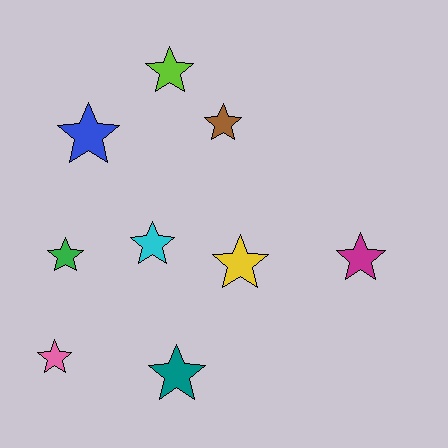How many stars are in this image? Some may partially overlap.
There are 9 stars.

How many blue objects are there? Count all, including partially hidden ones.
There is 1 blue object.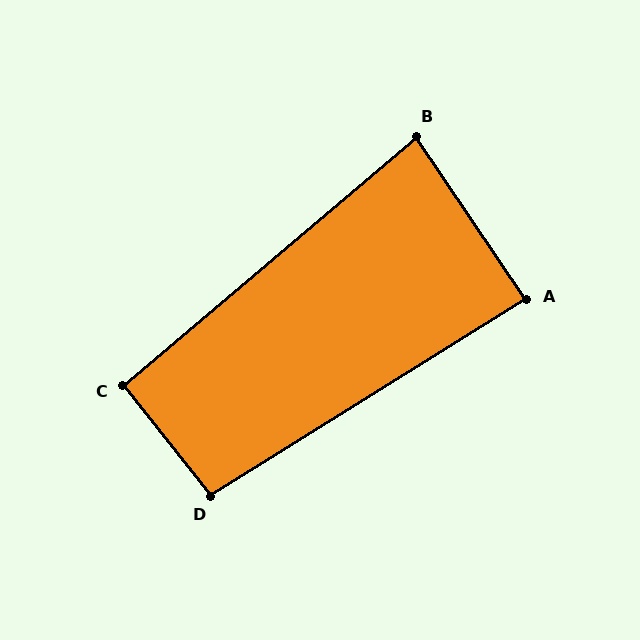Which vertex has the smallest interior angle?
B, at approximately 84 degrees.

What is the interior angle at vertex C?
Approximately 92 degrees (approximately right).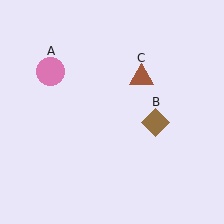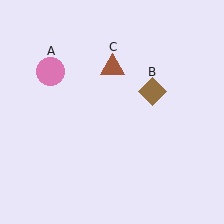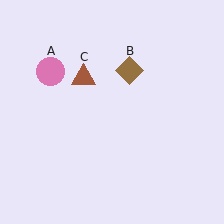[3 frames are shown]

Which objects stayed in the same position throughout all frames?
Pink circle (object A) remained stationary.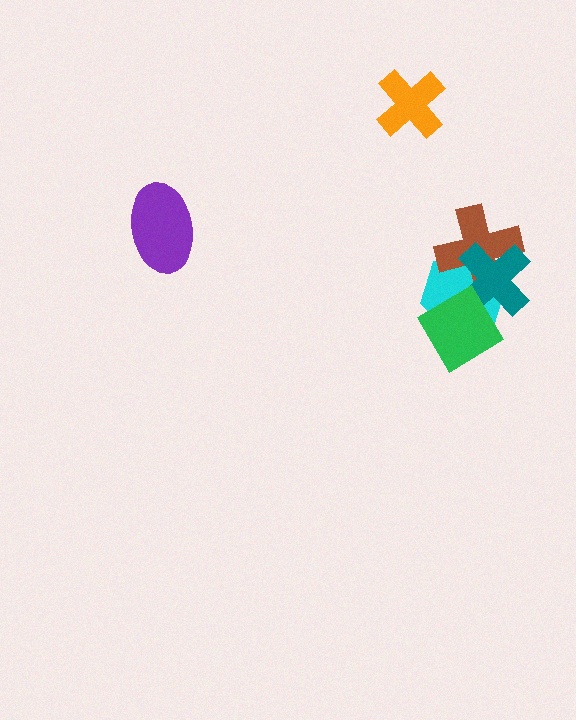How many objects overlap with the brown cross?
2 objects overlap with the brown cross.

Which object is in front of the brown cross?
The teal cross is in front of the brown cross.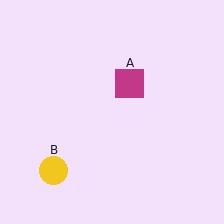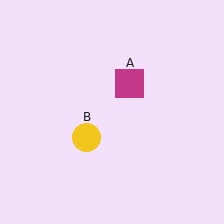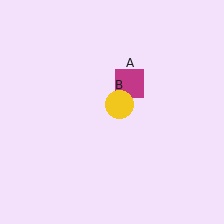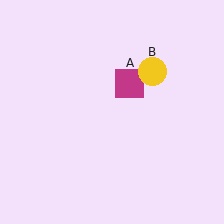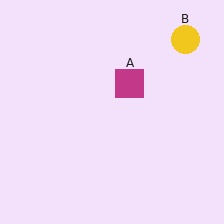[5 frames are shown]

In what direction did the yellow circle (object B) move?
The yellow circle (object B) moved up and to the right.